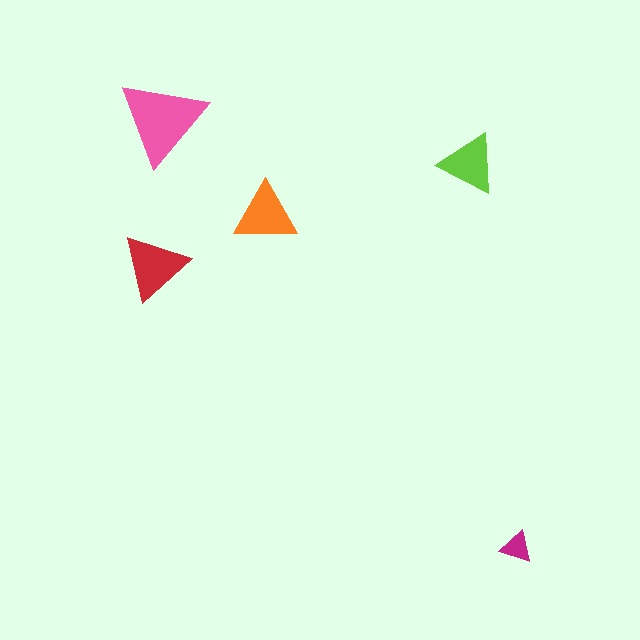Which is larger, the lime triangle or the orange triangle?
The orange one.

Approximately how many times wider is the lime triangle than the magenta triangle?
About 2 times wider.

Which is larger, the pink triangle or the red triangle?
The pink one.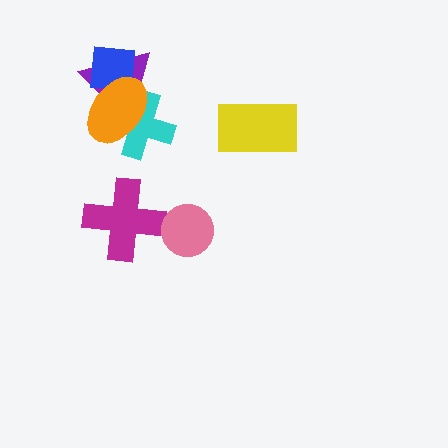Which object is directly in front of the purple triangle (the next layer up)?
The blue square is directly in front of the purple triangle.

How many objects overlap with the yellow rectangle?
0 objects overlap with the yellow rectangle.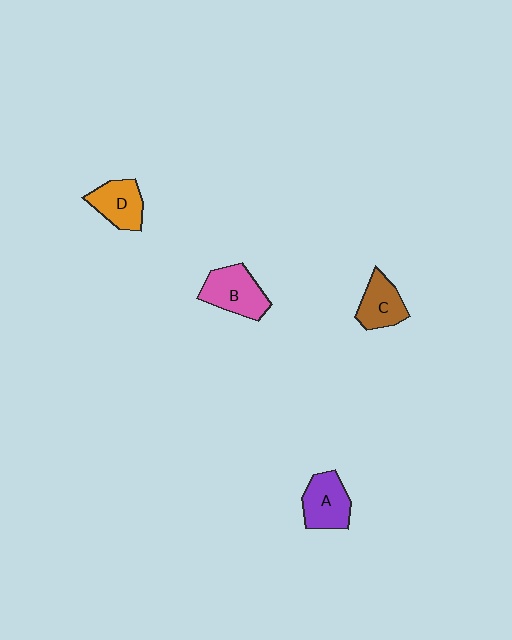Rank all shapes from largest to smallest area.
From largest to smallest: B (pink), A (purple), D (orange), C (brown).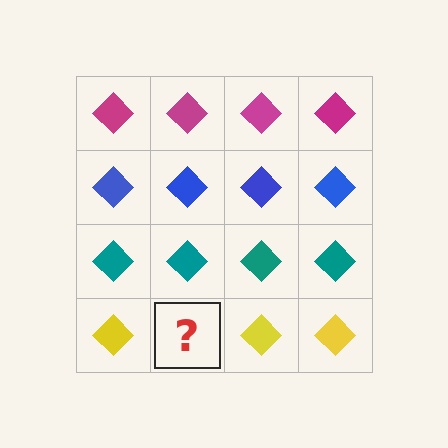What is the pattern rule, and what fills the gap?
The rule is that each row has a consistent color. The gap should be filled with a yellow diamond.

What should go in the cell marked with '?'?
The missing cell should contain a yellow diamond.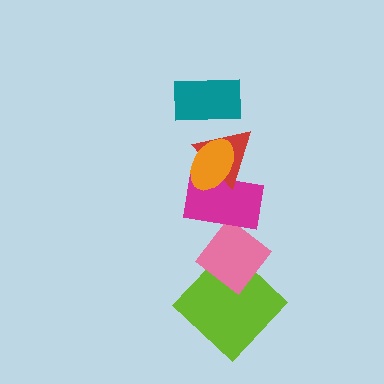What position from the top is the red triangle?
The red triangle is 3rd from the top.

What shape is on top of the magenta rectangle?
The red triangle is on top of the magenta rectangle.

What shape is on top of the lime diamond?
The pink diamond is on top of the lime diamond.